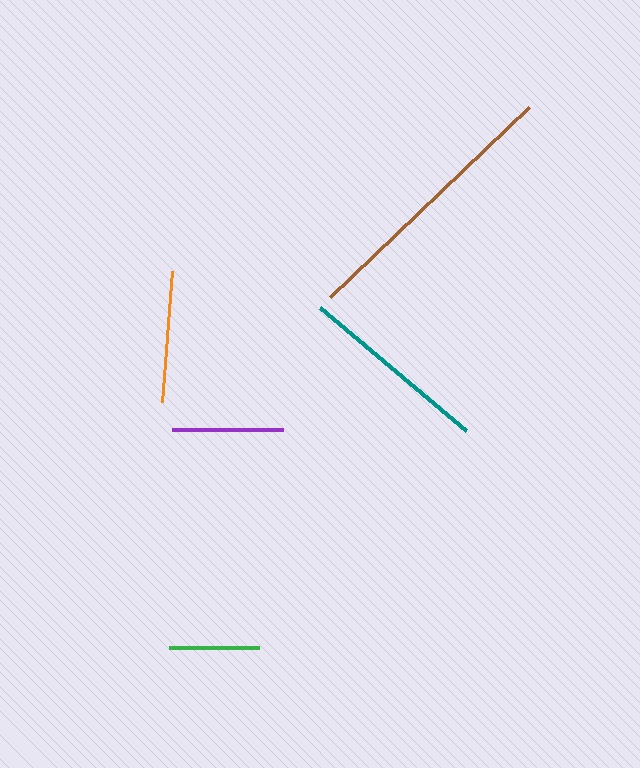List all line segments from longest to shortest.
From longest to shortest: brown, teal, orange, purple, green.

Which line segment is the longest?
The brown line is the longest at approximately 275 pixels.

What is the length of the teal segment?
The teal segment is approximately 191 pixels long.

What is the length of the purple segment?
The purple segment is approximately 112 pixels long.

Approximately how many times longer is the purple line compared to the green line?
The purple line is approximately 1.2 times the length of the green line.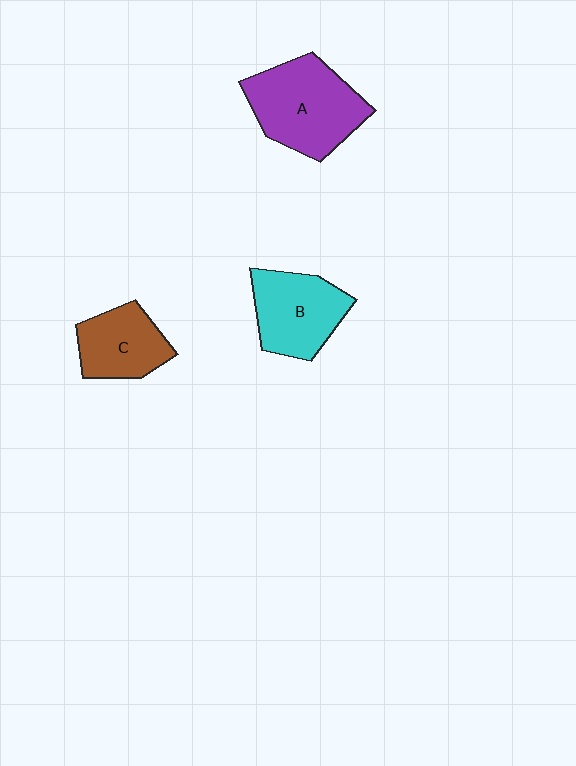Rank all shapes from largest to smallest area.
From largest to smallest: A (purple), B (cyan), C (brown).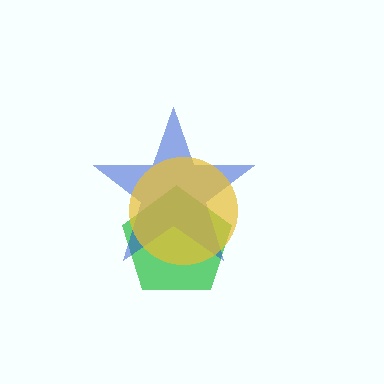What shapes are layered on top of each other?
The layered shapes are: a green pentagon, a blue star, a yellow circle.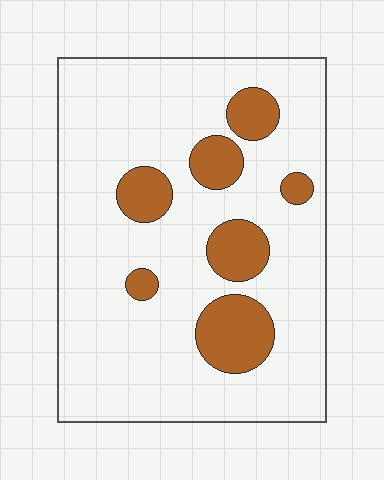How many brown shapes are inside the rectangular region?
7.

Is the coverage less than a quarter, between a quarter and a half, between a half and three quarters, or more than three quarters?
Less than a quarter.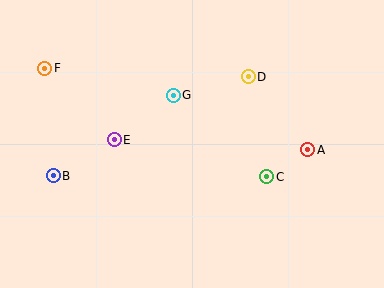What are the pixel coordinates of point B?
Point B is at (53, 176).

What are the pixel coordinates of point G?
Point G is at (173, 95).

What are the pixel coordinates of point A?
Point A is at (308, 150).